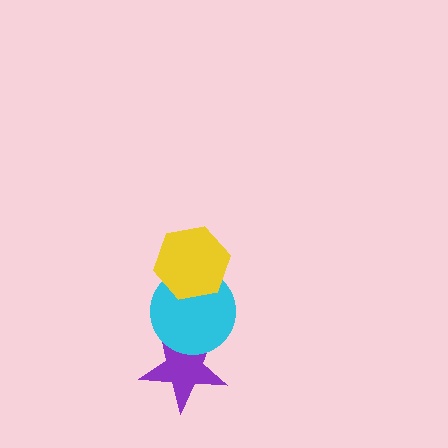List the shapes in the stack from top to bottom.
From top to bottom: the yellow hexagon, the cyan circle, the purple star.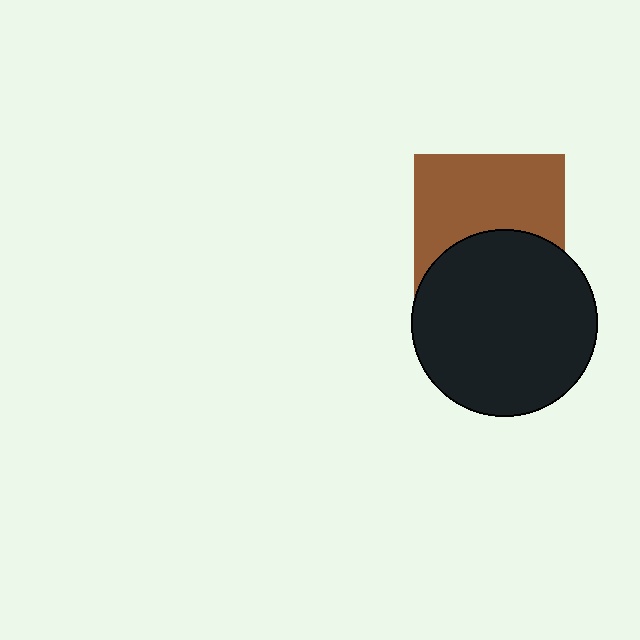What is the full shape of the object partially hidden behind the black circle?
The partially hidden object is a brown square.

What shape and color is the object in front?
The object in front is a black circle.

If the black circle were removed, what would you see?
You would see the complete brown square.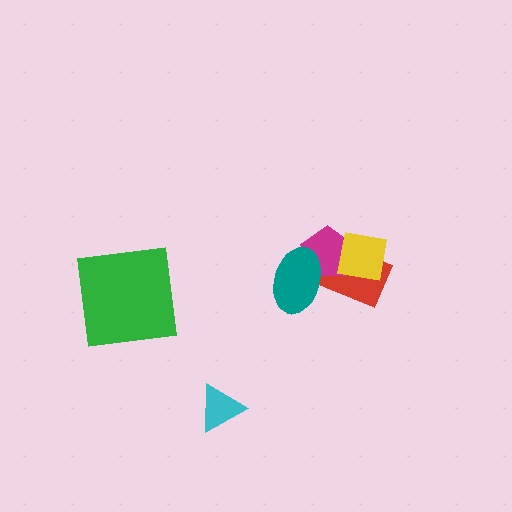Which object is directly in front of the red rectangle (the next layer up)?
The magenta pentagon is directly in front of the red rectangle.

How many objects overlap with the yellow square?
2 objects overlap with the yellow square.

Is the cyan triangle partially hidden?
No, no other shape covers it.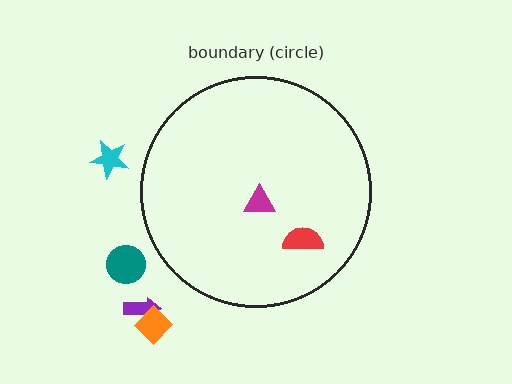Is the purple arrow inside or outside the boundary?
Outside.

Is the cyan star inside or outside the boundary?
Outside.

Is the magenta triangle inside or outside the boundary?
Inside.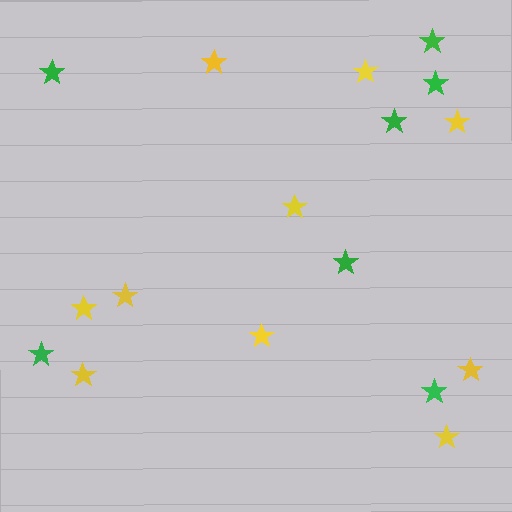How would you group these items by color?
There are 2 groups: one group of yellow stars (10) and one group of green stars (7).